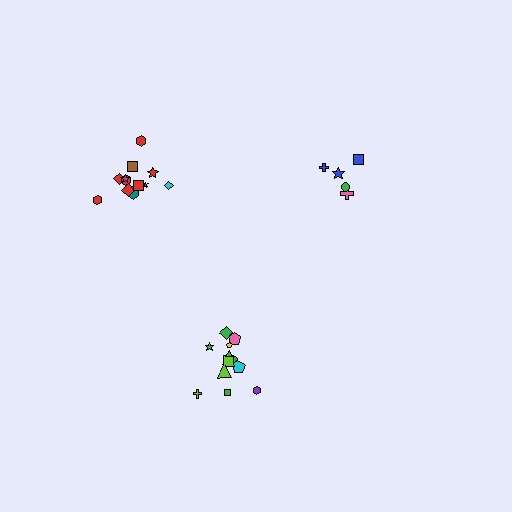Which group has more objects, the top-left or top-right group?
The top-left group.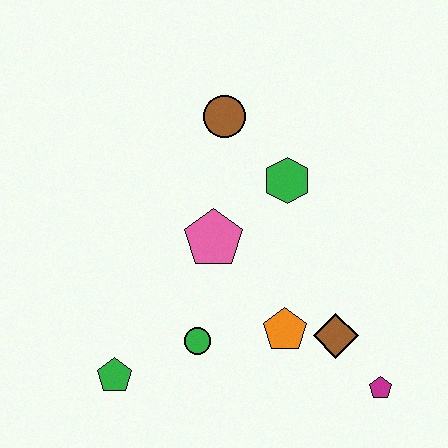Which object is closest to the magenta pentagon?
The brown diamond is closest to the magenta pentagon.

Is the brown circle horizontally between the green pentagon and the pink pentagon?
No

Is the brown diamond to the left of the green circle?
No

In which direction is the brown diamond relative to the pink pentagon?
The brown diamond is to the right of the pink pentagon.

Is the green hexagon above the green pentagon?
Yes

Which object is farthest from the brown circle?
The magenta pentagon is farthest from the brown circle.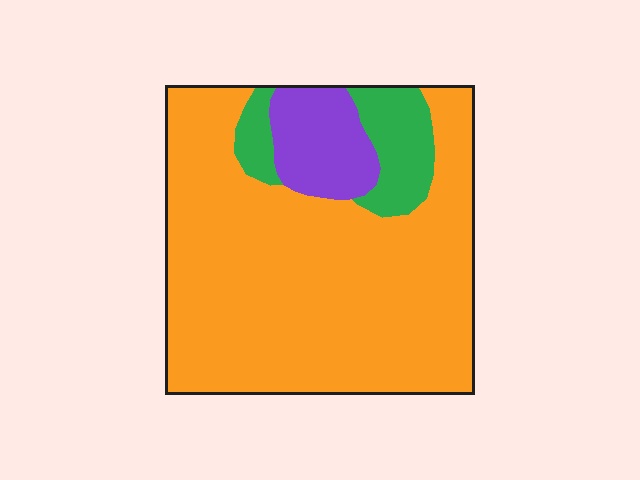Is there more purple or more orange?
Orange.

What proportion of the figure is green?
Green takes up less than a quarter of the figure.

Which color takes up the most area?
Orange, at roughly 80%.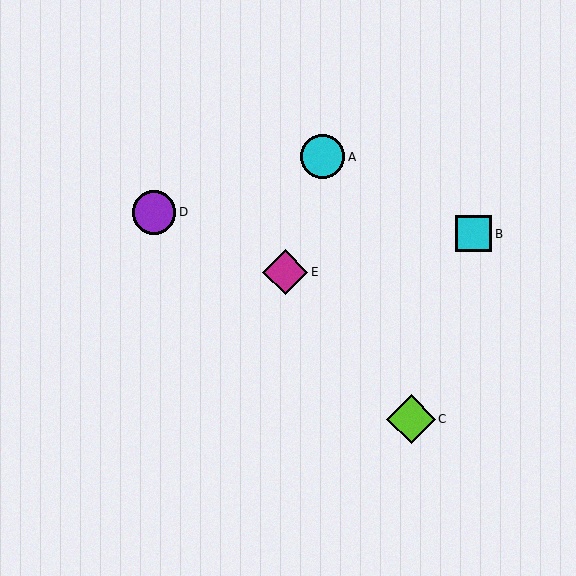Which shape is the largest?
The lime diamond (labeled C) is the largest.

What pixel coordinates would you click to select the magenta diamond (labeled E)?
Click at (285, 272) to select the magenta diamond E.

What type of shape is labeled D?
Shape D is a purple circle.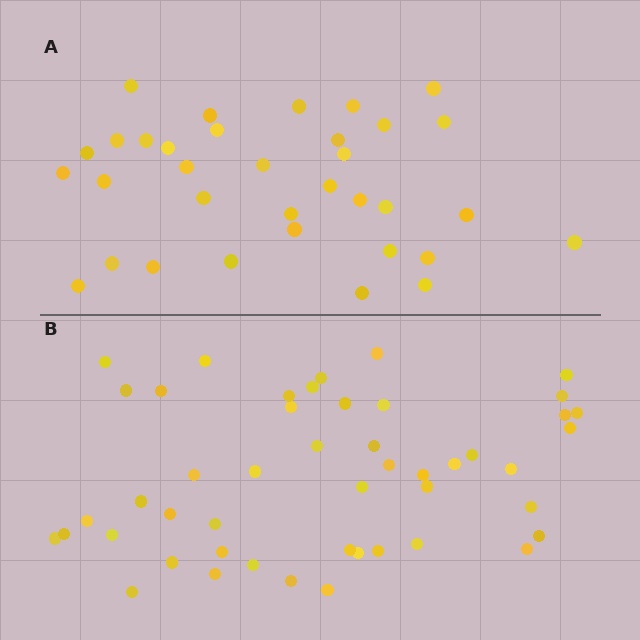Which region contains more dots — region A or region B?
Region B (the bottom region) has more dots.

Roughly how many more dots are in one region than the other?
Region B has approximately 15 more dots than region A.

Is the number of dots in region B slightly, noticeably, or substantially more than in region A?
Region B has noticeably more, but not dramatically so. The ratio is roughly 1.4 to 1.